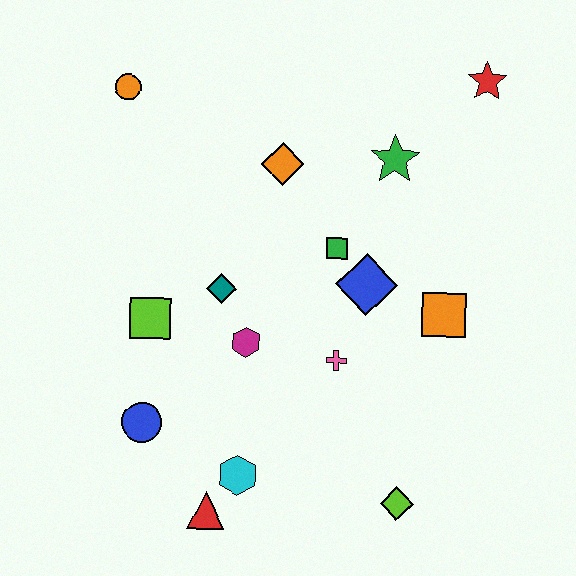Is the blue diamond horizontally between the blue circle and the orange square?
Yes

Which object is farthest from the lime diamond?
The orange circle is farthest from the lime diamond.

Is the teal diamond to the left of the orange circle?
No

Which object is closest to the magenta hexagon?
The teal diamond is closest to the magenta hexagon.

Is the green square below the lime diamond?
No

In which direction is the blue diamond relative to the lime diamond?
The blue diamond is above the lime diamond.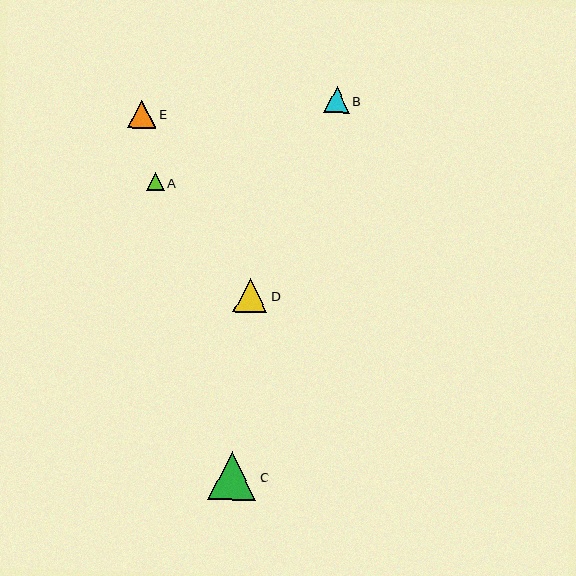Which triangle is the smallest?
Triangle A is the smallest with a size of approximately 18 pixels.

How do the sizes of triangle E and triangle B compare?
Triangle E and triangle B are approximately the same size.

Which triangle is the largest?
Triangle C is the largest with a size of approximately 48 pixels.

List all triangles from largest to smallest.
From largest to smallest: C, D, E, B, A.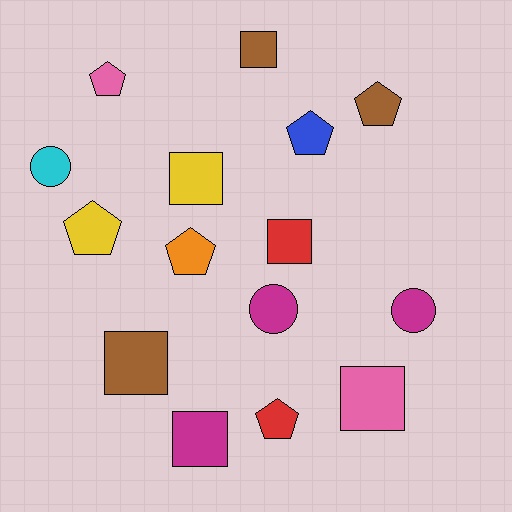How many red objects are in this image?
There are 2 red objects.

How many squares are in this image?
There are 6 squares.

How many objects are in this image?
There are 15 objects.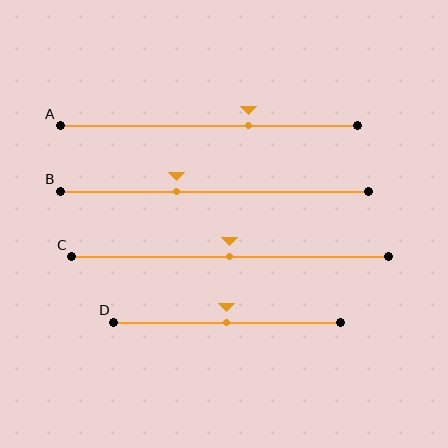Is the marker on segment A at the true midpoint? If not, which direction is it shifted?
No, the marker on segment A is shifted to the right by about 13% of the segment length.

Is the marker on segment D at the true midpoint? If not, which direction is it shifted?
Yes, the marker on segment D is at the true midpoint.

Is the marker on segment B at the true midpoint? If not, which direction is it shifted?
No, the marker on segment B is shifted to the left by about 12% of the segment length.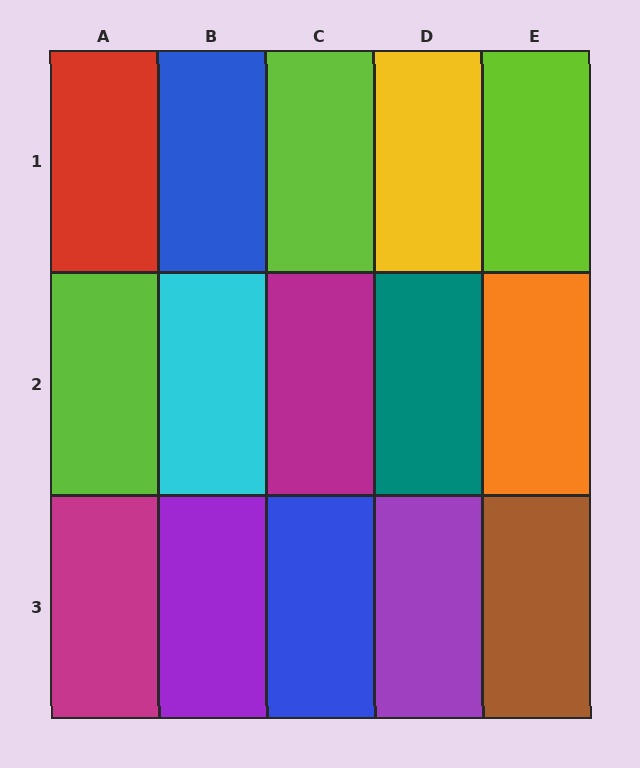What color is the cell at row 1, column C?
Lime.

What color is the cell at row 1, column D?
Yellow.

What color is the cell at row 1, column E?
Lime.